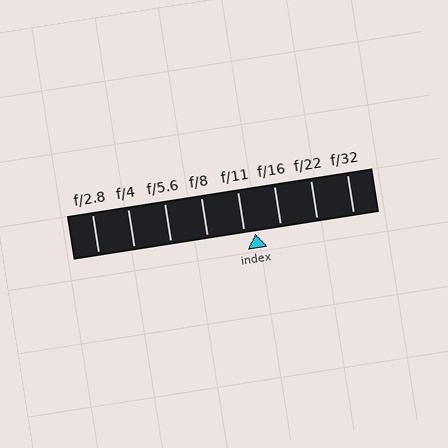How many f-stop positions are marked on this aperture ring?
There are 8 f-stop positions marked.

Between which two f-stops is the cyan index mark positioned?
The index mark is between f/11 and f/16.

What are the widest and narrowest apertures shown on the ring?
The widest aperture shown is f/2.8 and the narrowest is f/32.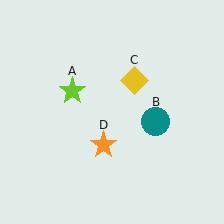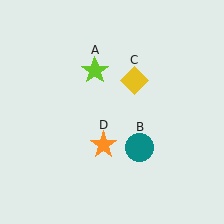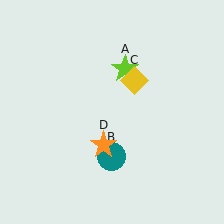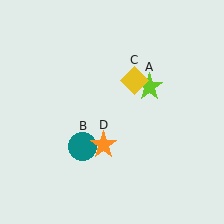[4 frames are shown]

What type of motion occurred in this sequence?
The lime star (object A), teal circle (object B) rotated clockwise around the center of the scene.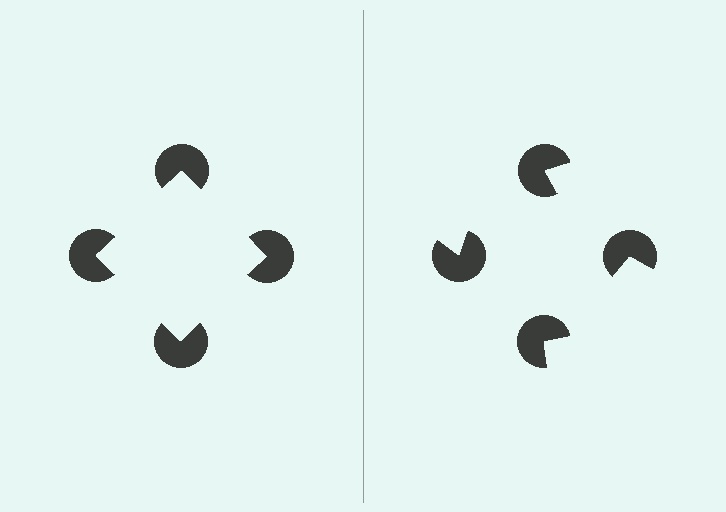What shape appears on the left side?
An illusory square.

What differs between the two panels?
The pac-man discs are positioned identically on both sides; only the wedge orientations differ. On the left they align to a square; on the right they are misaligned.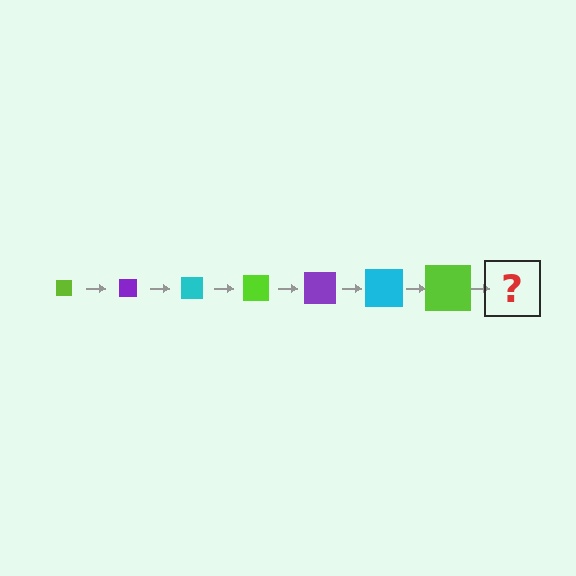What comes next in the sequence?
The next element should be a purple square, larger than the previous one.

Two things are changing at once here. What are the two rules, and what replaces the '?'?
The two rules are that the square grows larger each step and the color cycles through lime, purple, and cyan. The '?' should be a purple square, larger than the previous one.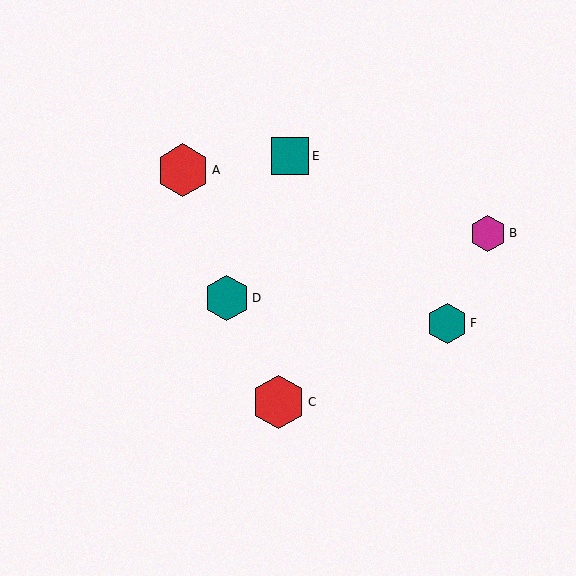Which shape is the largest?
The red hexagon (labeled C) is the largest.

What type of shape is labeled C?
Shape C is a red hexagon.